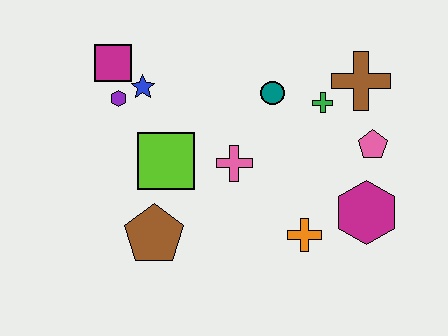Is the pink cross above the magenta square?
No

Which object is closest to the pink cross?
The lime square is closest to the pink cross.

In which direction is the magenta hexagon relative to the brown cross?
The magenta hexagon is below the brown cross.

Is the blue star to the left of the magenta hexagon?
Yes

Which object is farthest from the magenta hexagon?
The magenta square is farthest from the magenta hexagon.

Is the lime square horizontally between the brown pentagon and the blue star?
No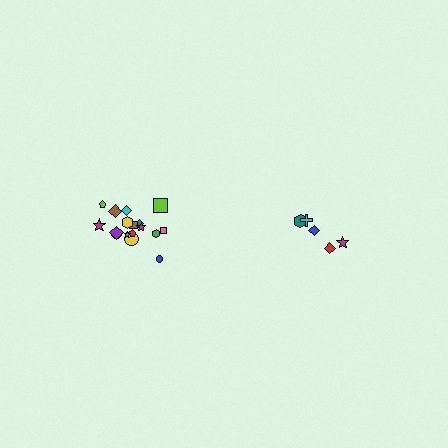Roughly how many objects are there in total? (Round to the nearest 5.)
Roughly 25 objects in total.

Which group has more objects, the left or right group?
The left group.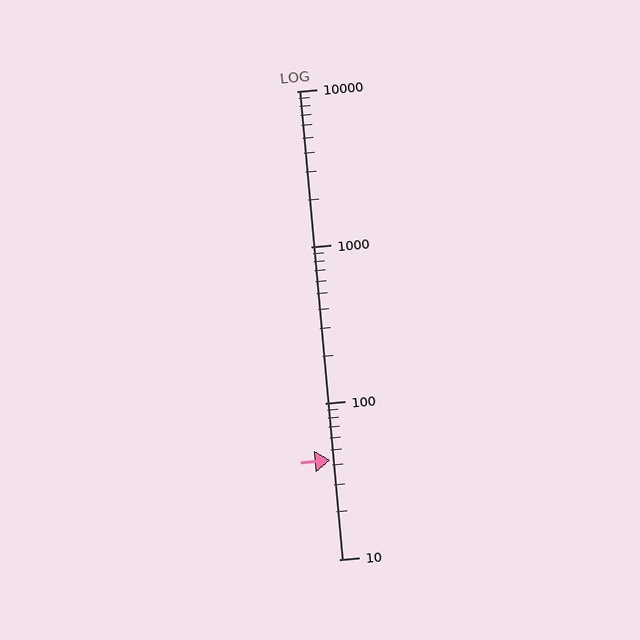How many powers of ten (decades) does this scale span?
The scale spans 3 decades, from 10 to 10000.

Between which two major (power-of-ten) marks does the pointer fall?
The pointer is between 10 and 100.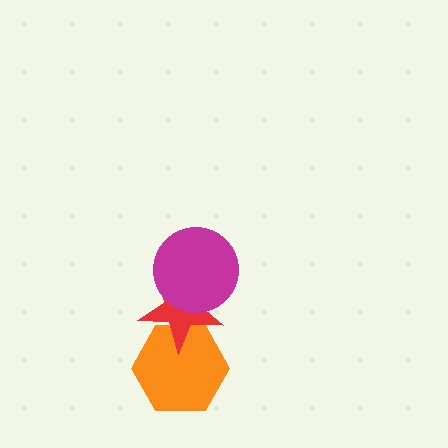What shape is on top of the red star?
The magenta circle is on top of the red star.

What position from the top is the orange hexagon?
The orange hexagon is 3rd from the top.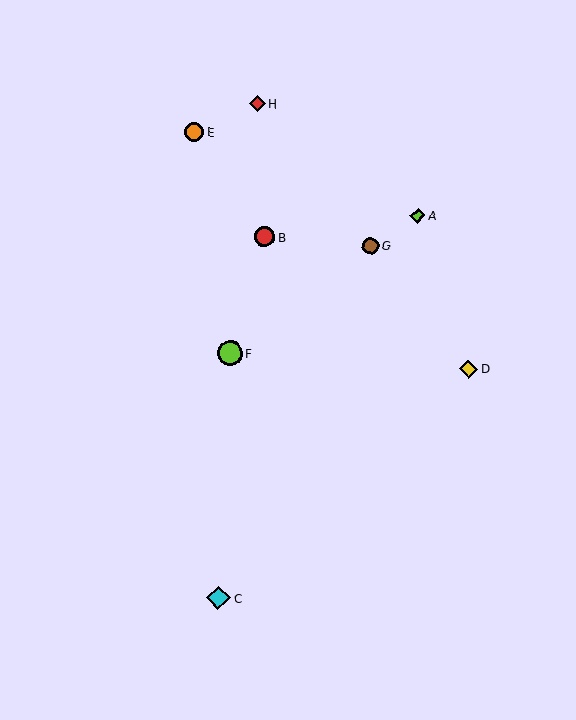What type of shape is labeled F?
Shape F is a lime circle.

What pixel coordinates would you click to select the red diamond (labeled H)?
Click at (257, 104) to select the red diamond H.